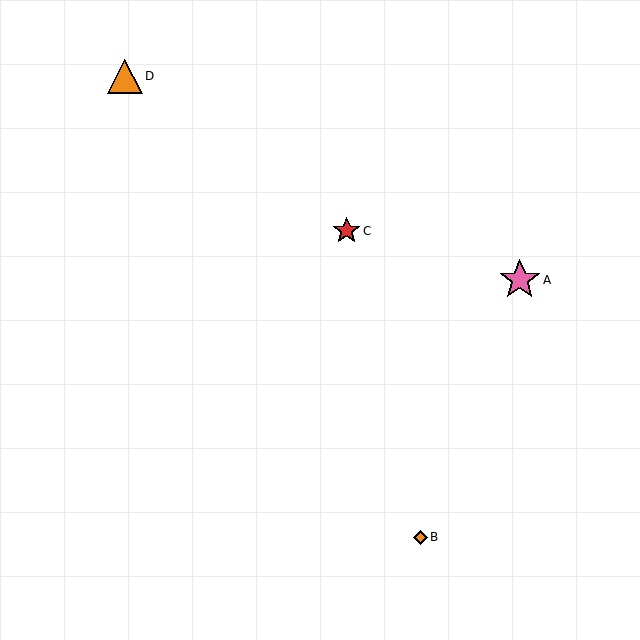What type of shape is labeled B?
Shape B is an orange diamond.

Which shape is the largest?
The pink star (labeled A) is the largest.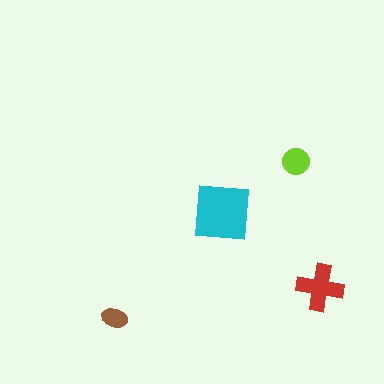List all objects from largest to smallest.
The cyan square, the red cross, the lime circle, the brown ellipse.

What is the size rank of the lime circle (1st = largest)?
3rd.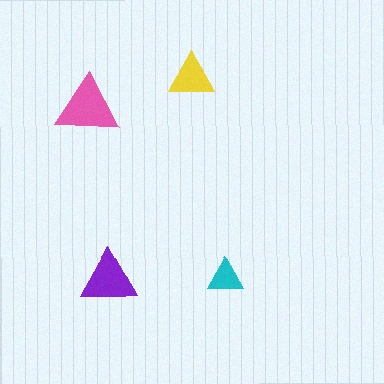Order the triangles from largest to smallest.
the pink one, the purple one, the yellow one, the cyan one.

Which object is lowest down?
The purple triangle is bottommost.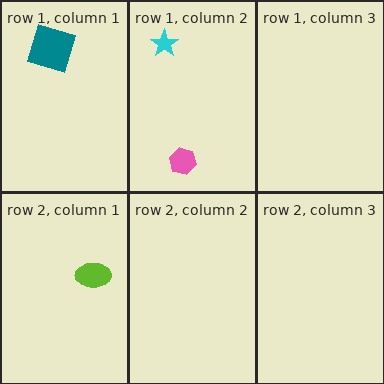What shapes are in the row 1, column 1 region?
The teal square.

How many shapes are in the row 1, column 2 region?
2.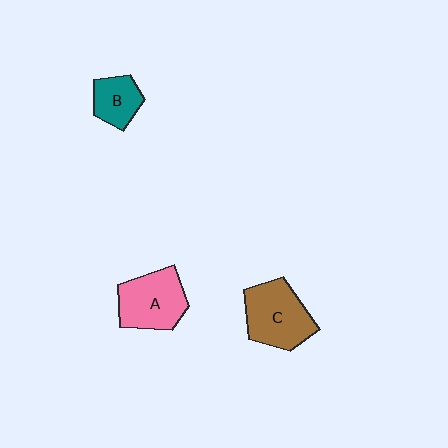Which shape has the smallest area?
Shape B (teal).